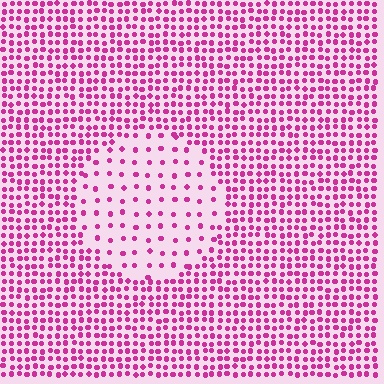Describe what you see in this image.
The image contains small magenta elements arranged at two different densities. A circle-shaped region is visible where the elements are less densely packed than the surrounding area.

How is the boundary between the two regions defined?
The boundary is defined by a change in element density (approximately 2.8x ratio). All elements are the same color, size, and shape.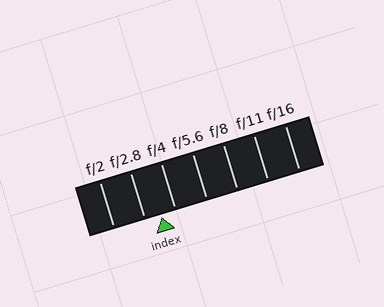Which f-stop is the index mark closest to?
The index mark is closest to f/4.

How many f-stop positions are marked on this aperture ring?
There are 7 f-stop positions marked.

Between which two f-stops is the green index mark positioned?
The index mark is between f/2.8 and f/4.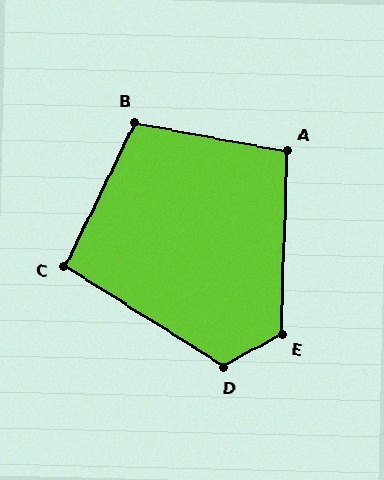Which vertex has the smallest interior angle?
C, at approximately 96 degrees.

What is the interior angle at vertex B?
Approximately 106 degrees (obtuse).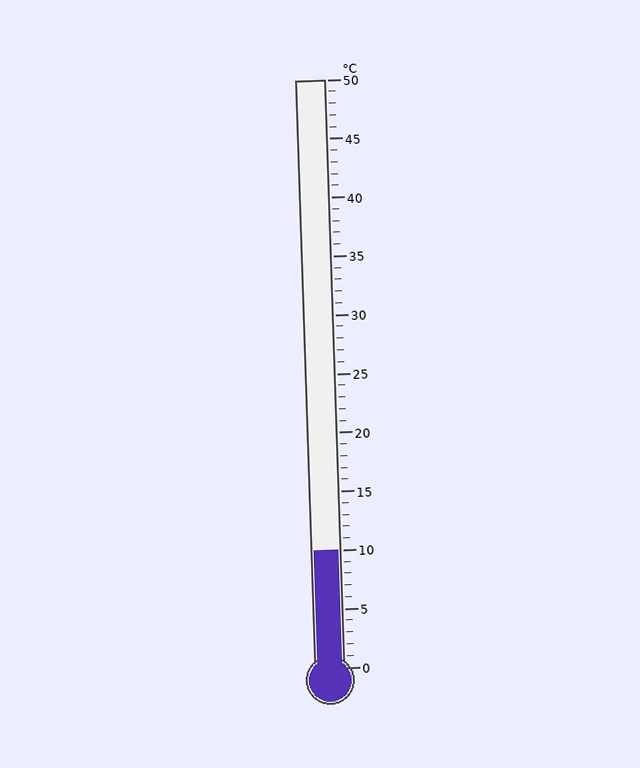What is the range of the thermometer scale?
The thermometer scale ranges from 0°C to 50°C.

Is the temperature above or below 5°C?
The temperature is above 5°C.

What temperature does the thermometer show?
The thermometer shows approximately 10°C.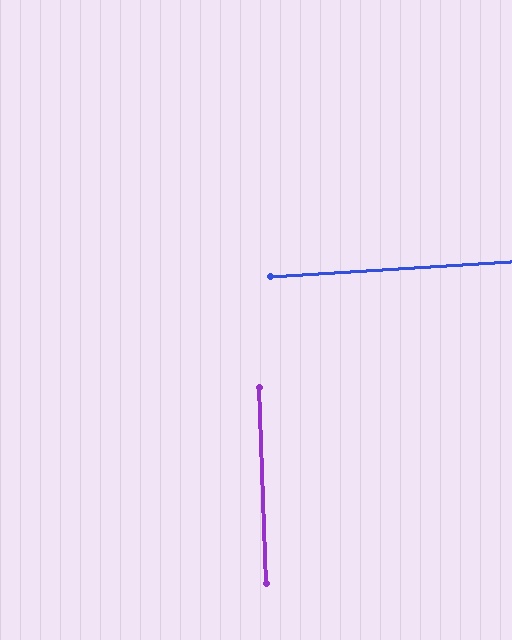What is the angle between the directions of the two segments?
Approximately 88 degrees.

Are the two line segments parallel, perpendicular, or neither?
Perpendicular — they meet at approximately 88°.